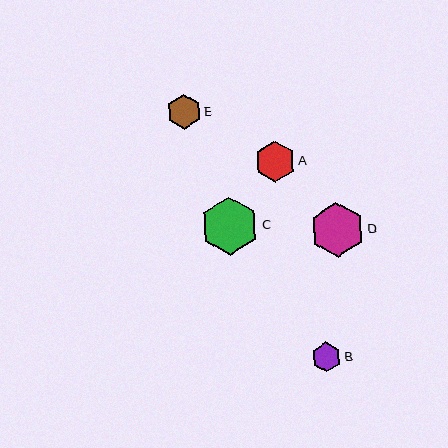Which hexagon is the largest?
Hexagon C is the largest with a size of approximately 58 pixels.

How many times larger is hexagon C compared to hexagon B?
Hexagon C is approximately 2.0 times the size of hexagon B.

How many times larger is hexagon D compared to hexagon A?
Hexagon D is approximately 1.3 times the size of hexagon A.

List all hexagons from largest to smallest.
From largest to smallest: C, D, A, E, B.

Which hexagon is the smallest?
Hexagon B is the smallest with a size of approximately 30 pixels.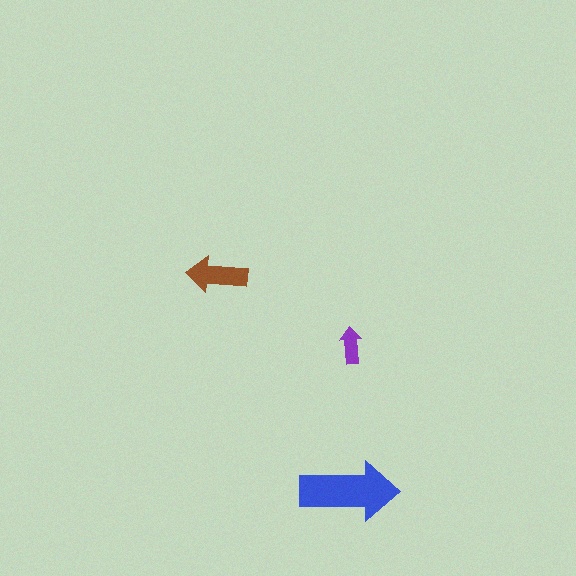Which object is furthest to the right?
The purple arrow is rightmost.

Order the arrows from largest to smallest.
the blue one, the brown one, the purple one.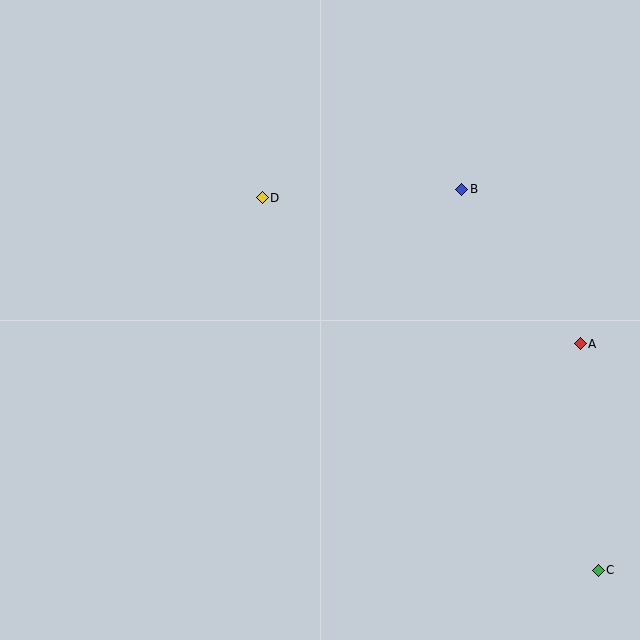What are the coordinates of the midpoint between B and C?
The midpoint between B and C is at (530, 380).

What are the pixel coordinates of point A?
Point A is at (580, 344).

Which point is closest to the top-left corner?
Point D is closest to the top-left corner.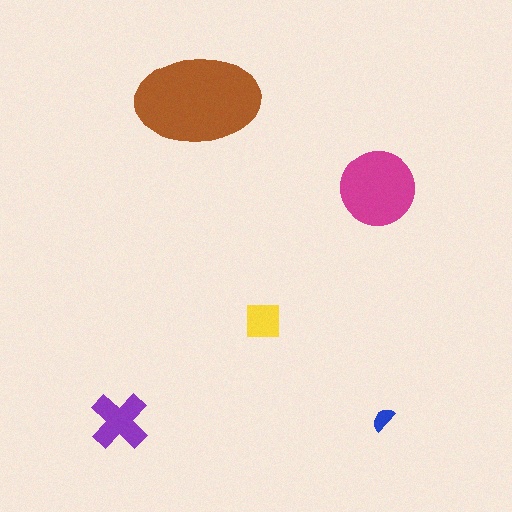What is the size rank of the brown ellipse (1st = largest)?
1st.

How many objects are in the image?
There are 5 objects in the image.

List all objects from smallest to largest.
The blue semicircle, the yellow square, the purple cross, the magenta circle, the brown ellipse.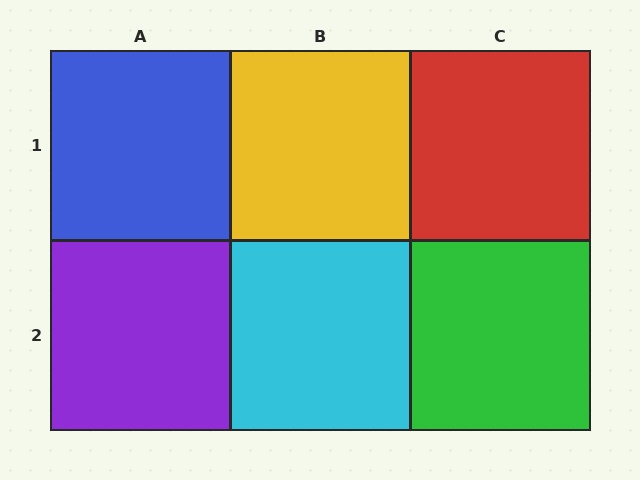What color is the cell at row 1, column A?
Blue.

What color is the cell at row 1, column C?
Red.